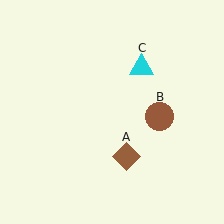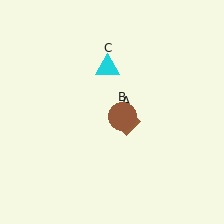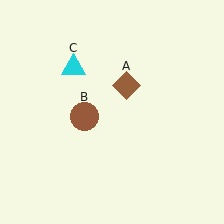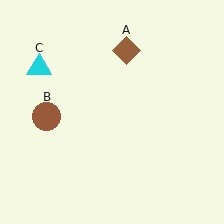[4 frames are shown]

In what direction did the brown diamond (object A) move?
The brown diamond (object A) moved up.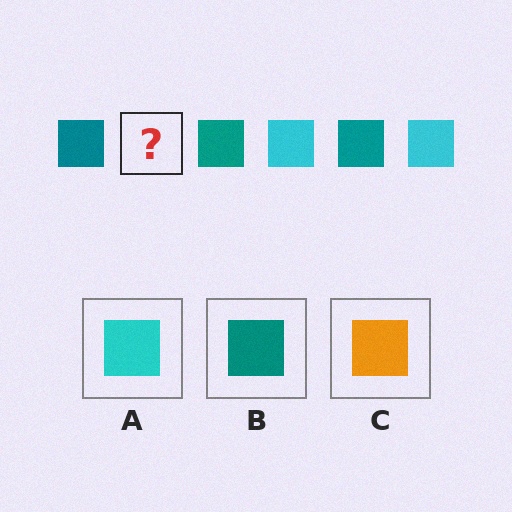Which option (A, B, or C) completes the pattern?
A.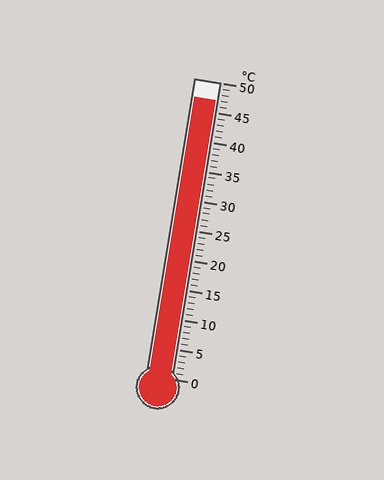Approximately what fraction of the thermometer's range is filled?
The thermometer is filled to approximately 95% of its range.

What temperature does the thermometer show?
The thermometer shows approximately 47°C.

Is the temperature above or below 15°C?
The temperature is above 15°C.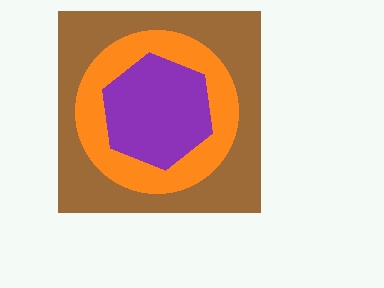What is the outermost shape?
The brown square.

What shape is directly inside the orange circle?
The purple hexagon.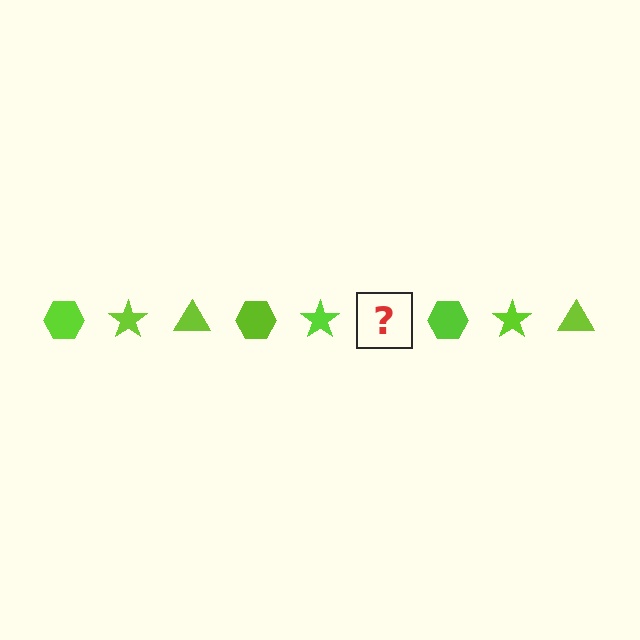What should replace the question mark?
The question mark should be replaced with a lime triangle.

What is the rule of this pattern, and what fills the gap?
The rule is that the pattern cycles through hexagon, star, triangle shapes in lime. The gap should be filled with a lime triangle.